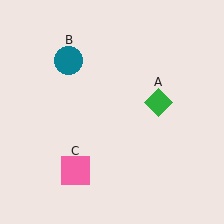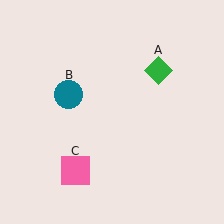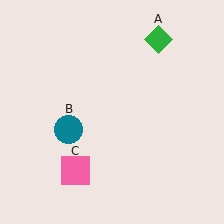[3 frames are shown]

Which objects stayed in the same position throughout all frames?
Pink square (object C) remained stationary.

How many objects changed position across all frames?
2 objects changed position: green diamond (object A), teal circle (object B).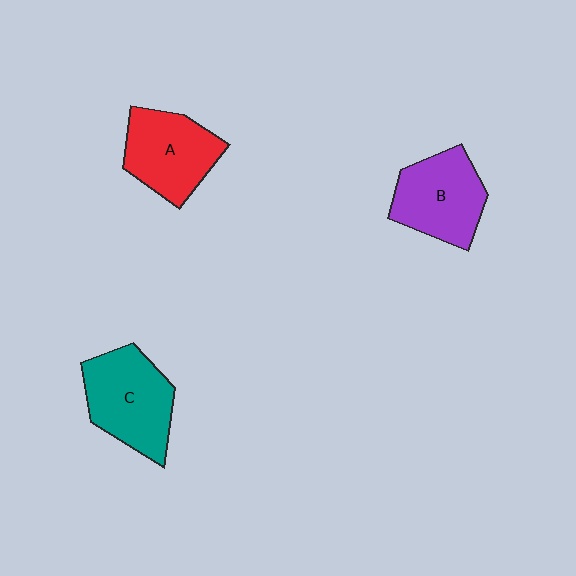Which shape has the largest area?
Shape C (teal).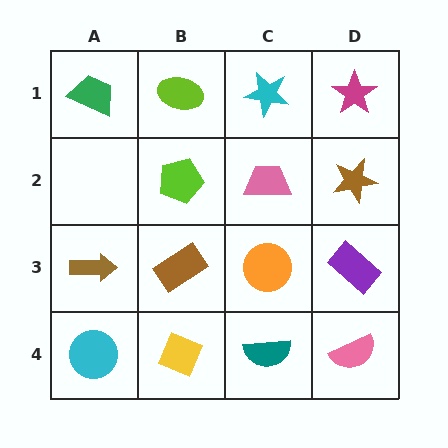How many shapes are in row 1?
4 shapes.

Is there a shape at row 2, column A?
No, that cell is empty.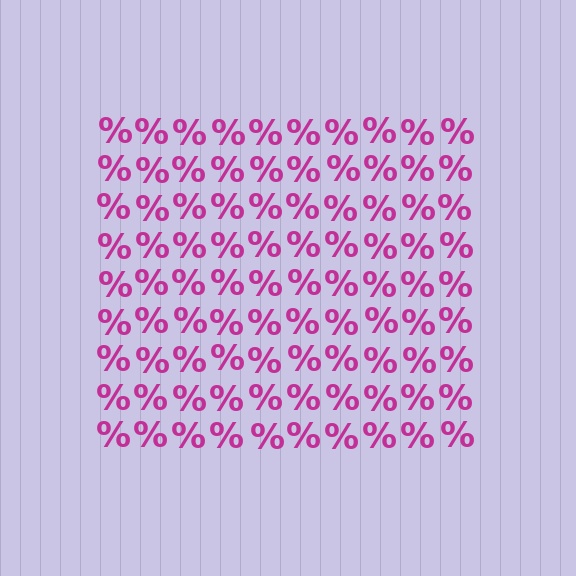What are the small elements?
The small elements are percent signs.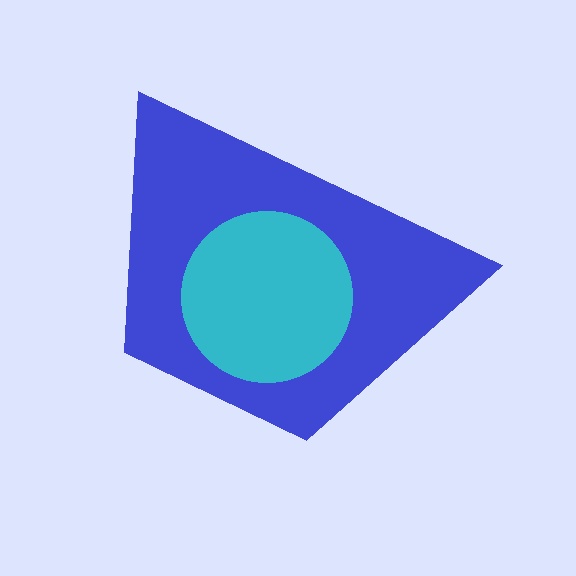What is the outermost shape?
The blue trapezoid.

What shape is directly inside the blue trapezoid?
The cyan circle.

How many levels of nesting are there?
2.